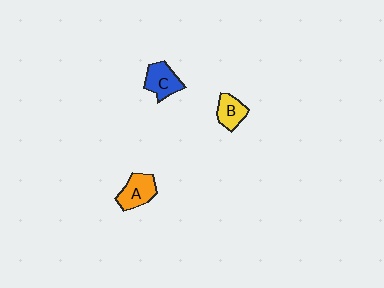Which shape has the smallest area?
Shape B (yellow).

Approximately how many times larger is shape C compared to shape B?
Approximately 1.2 times.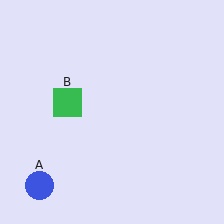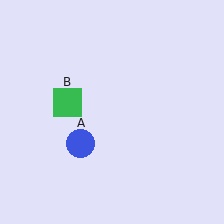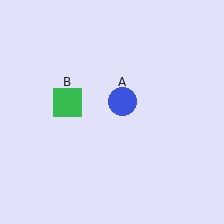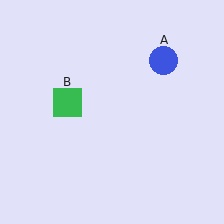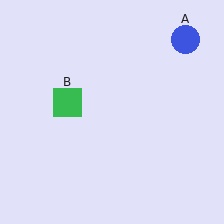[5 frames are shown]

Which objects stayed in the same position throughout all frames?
Green square (object B) remained stationary.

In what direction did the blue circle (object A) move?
The blue circle (object A) moved up and to the right.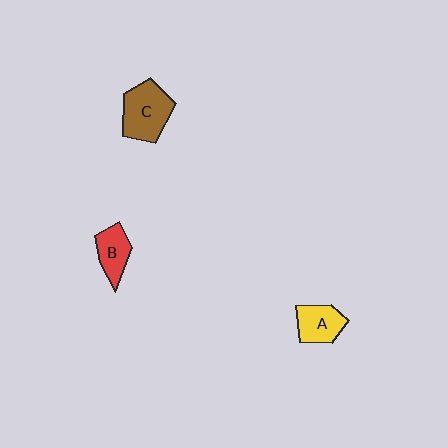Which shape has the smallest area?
Shape B (red).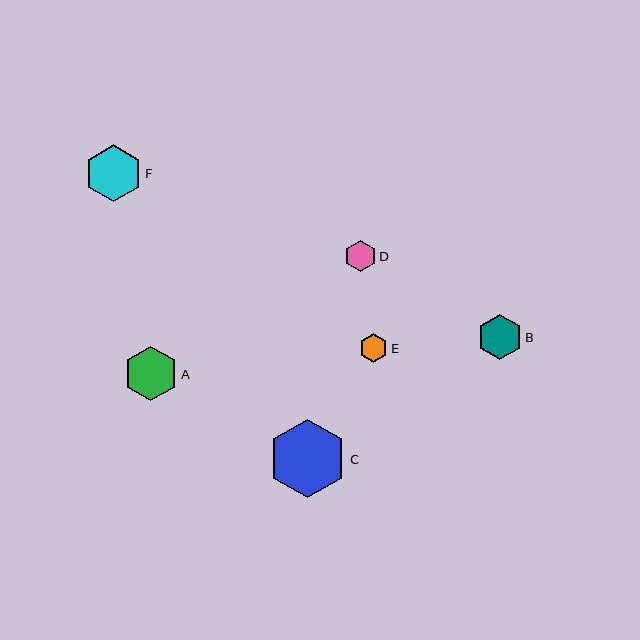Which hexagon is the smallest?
Hexagon E is the smallest with a size of approximately 28 pixels.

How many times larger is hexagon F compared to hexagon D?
Hexagon F is approximately 1.8 times the size of hexagon D.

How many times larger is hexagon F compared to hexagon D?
Hexagon F is approximately 1.8 times the size of hexagon D.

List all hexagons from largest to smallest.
From largest to smallest: C, F, A, B, D, E.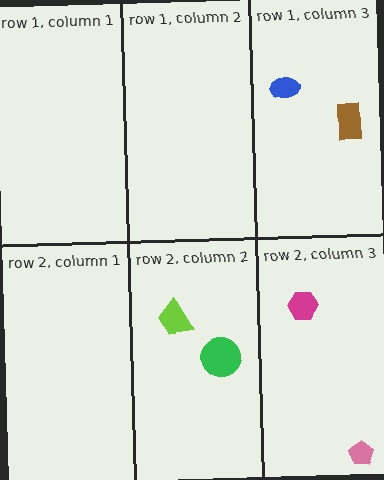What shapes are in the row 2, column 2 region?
The green circle, the lime trapezoid.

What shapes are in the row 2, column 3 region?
The pink pentagon, the magenta hexagon.